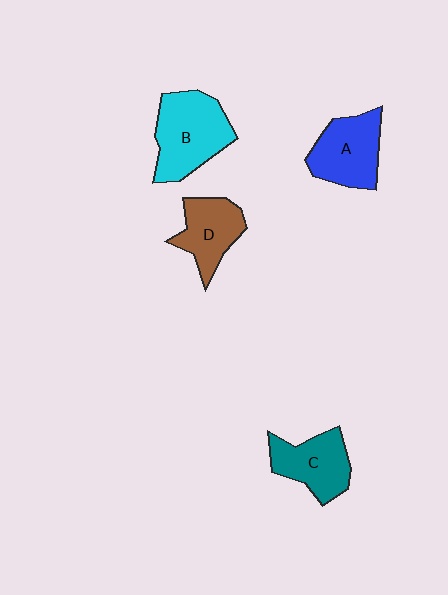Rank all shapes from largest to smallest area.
From largest to smallest: B (cyan), A (blue), C (teal), D (brown).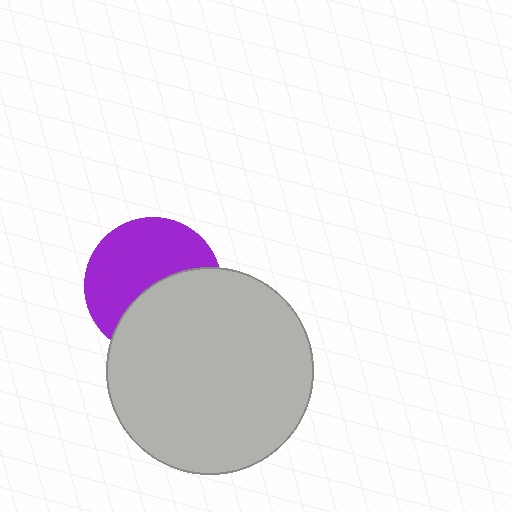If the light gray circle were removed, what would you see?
You would see the complete purple circle.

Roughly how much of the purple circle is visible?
About half of it is visible (roughly 56%).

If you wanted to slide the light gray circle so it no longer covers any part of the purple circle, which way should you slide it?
Slide it down — that is the most direct way to separate the two shapes.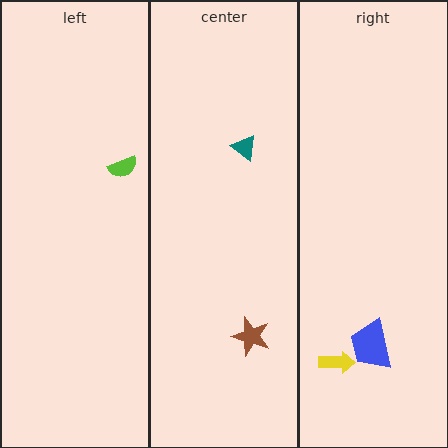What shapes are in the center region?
The brown star, the teal triangle.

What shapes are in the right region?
The yellow arrow, the blue trapezoid.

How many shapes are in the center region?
2.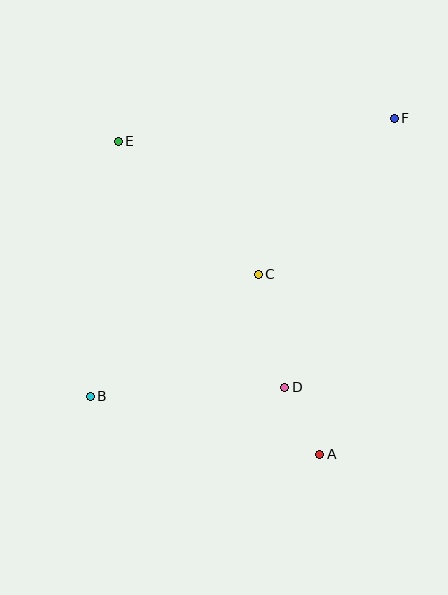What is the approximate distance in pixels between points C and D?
The distance between C and D is approximately 116 pixels.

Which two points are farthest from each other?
Points B and F are farthest from each other.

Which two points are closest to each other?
Points A and D are closest to each other.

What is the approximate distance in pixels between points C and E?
The distance between C and E is approximately 193 pixels.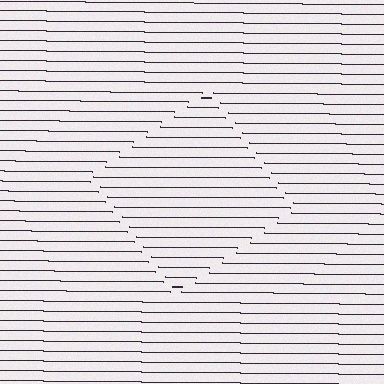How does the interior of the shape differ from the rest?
The interior of the shape contains the same grating, shifted by half a period — the contour is defined by the phase discontinuity where line-ends from the inner and outer gratings abut.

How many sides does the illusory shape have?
4 sides — the line-ends trace a square.